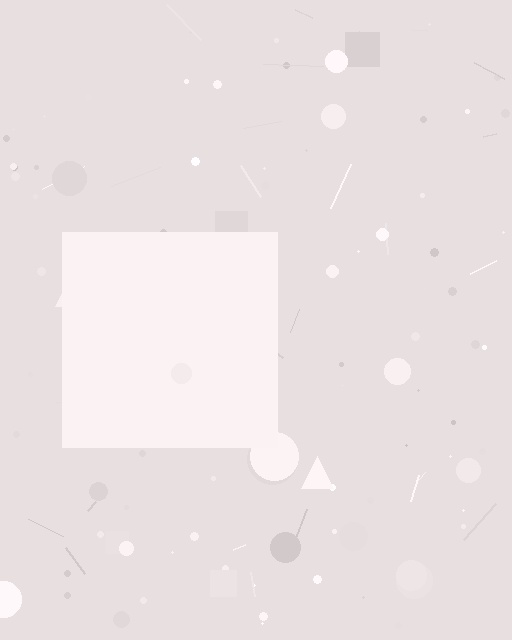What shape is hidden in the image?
A square is hidden in the image.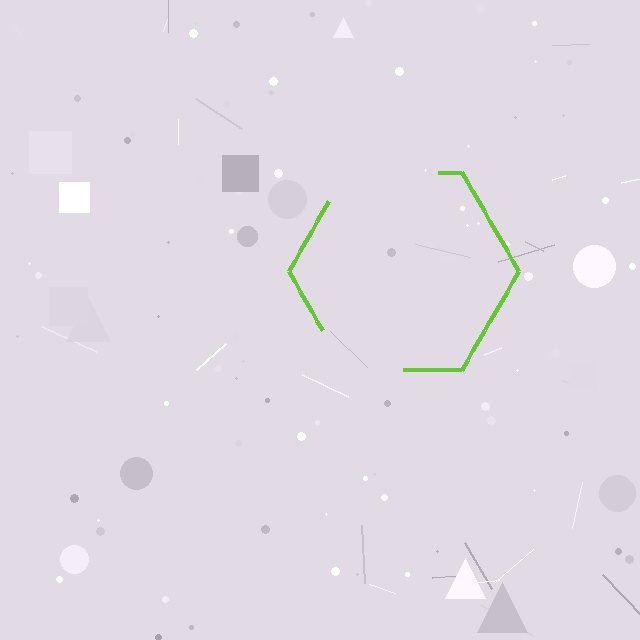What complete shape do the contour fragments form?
The contour fragments form a hexagon.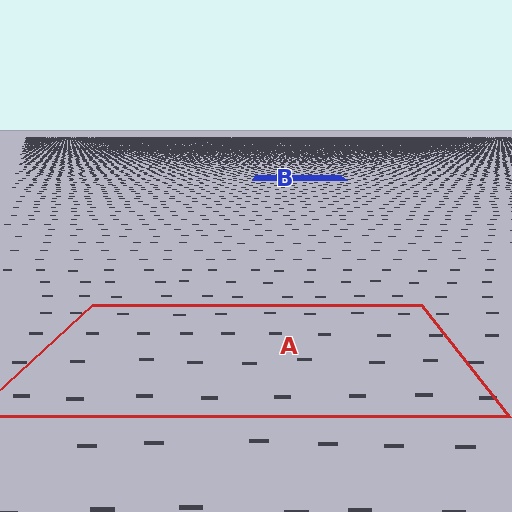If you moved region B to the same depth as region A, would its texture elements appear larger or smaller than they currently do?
They would appear larger. At a closer depth, the same texture elements are projected at a bigger on-screen size.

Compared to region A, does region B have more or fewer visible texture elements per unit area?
Region B has more texture elements per unit area — they are packed more densely because it is farther away.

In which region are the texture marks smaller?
The texture marks are smaller in region B, because it is farther away.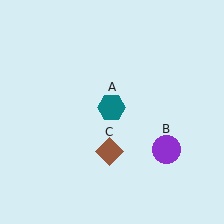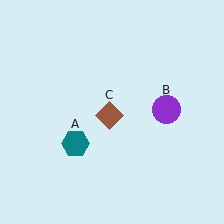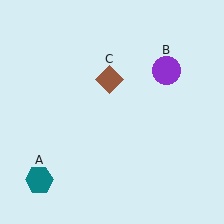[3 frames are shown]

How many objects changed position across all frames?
3 objects changed position: teal hexagon (object A), purple circle (object B), brown diamond (object C).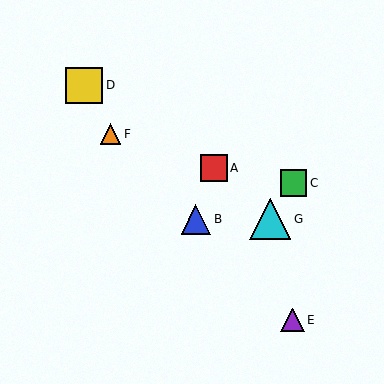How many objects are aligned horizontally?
2 objects (B, G) are aligned horizontally.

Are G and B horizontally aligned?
Yes, both are at y≈219.